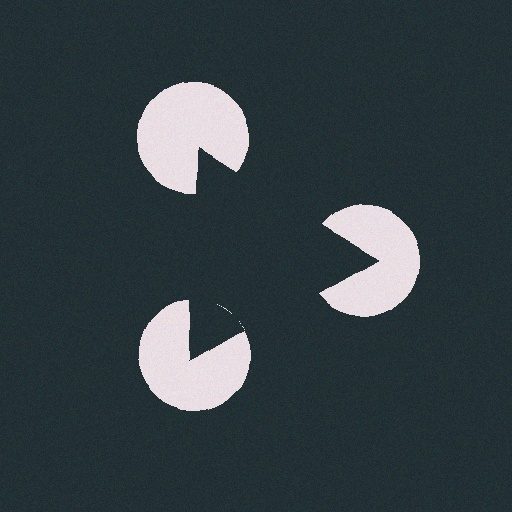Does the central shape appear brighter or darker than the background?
It typically appears slightly darker than the background, even though no actual brightness change is drawn.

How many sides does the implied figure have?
3 sides.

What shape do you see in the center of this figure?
An illusory triangle — its edges are inferred from the aligned wedge cuts in the pac-man discs, not physically drawn.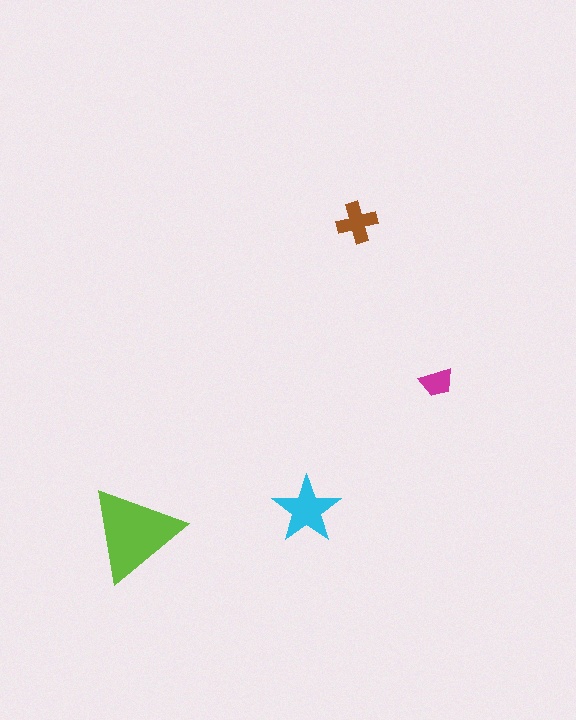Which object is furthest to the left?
The lime triangle is leftmost.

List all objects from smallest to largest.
The magenta trapezoid, the brown cross, the cyan star, the lime triangle.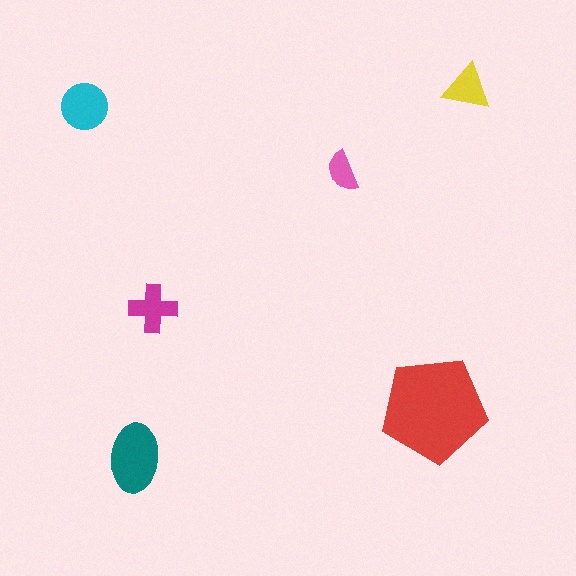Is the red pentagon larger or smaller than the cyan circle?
Larger.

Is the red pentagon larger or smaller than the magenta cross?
Larger.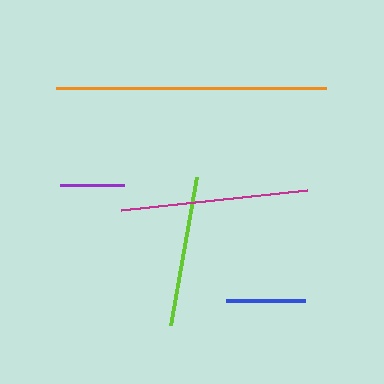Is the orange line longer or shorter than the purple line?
The orange line is longer than the purple line.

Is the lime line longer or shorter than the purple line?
The lime line is longer than the purple line.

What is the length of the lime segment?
The lime segment is approximately 150 pixels long.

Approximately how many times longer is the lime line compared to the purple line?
The lime line is approximately 2.4 times the length of the purple line.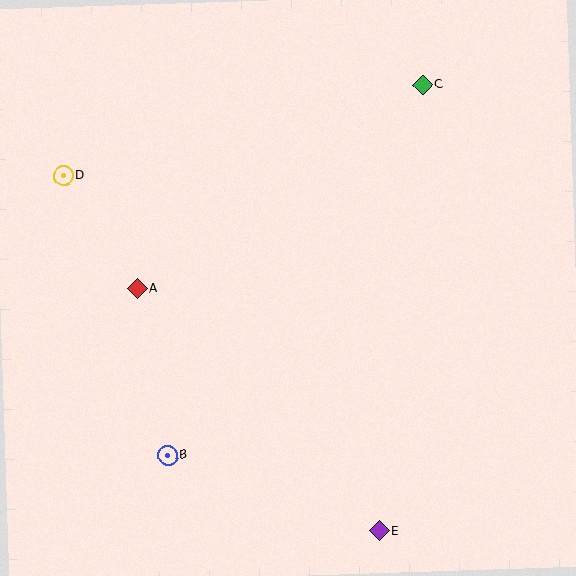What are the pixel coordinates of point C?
Point C is at (422, 85).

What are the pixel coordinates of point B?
Point B is at (168, 455).